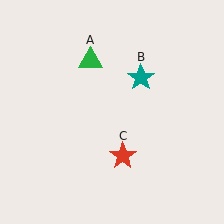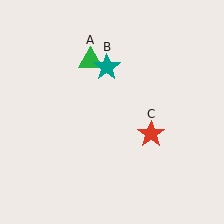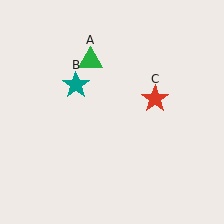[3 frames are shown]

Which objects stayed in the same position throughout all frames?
Green triangle (object A) remained stationary.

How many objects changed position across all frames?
2 objects changed position: teal star (object B), red star (object C).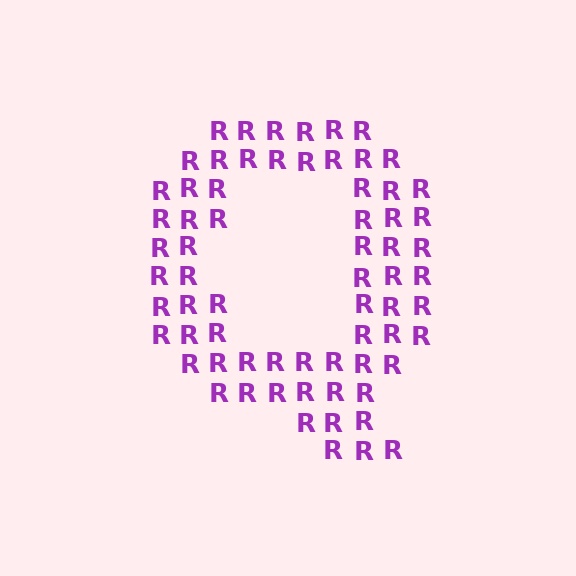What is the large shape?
The large shape is the letter Q.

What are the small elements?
The small elements are letter R's.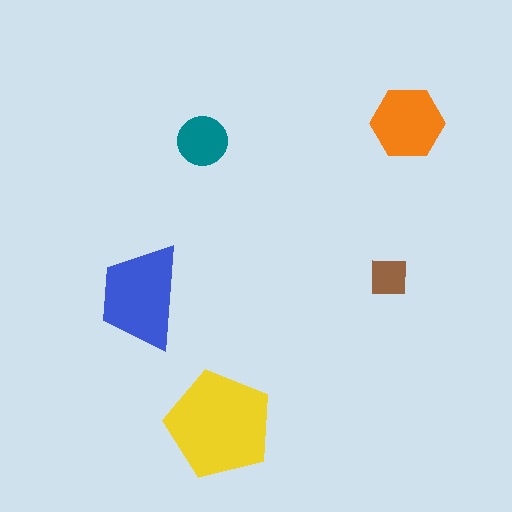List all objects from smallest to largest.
The brown square, the teal circle, the orange hexagon, the blue trapezoid, the yellow pentagon.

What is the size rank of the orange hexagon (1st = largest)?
3rd.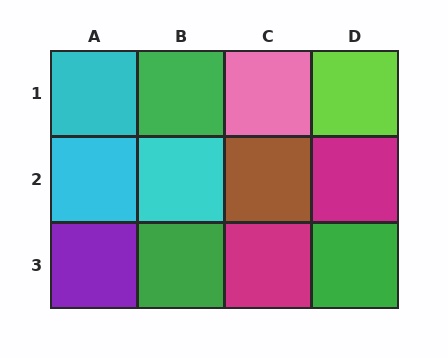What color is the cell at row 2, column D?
Magenta.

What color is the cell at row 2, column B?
Cyan.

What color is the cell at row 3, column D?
Green.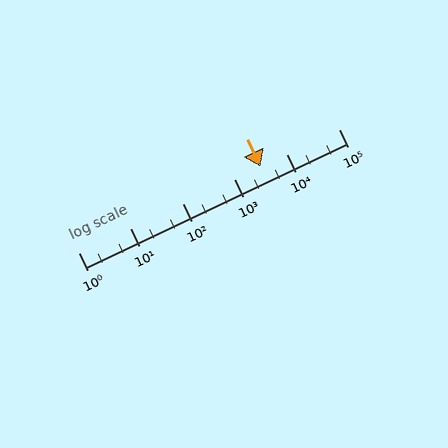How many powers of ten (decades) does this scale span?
The scale spans 5 decades, from 1 to 100000.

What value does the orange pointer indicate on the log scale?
The pointer indicates approximately 3200.